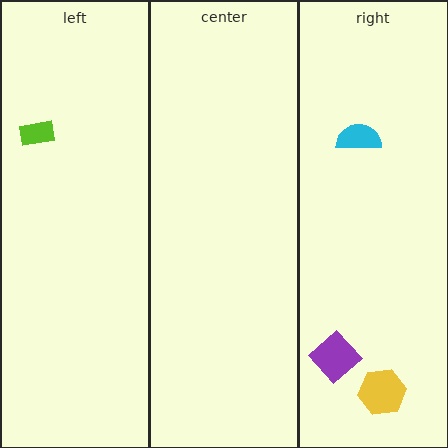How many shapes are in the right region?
3.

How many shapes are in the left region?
1.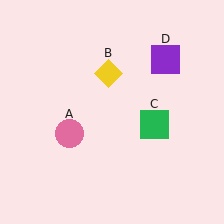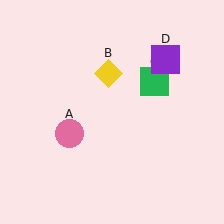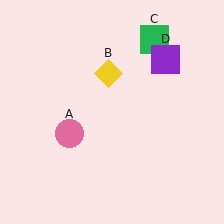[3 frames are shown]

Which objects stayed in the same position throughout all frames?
Pink circle (object A) and yellow diamond (object B) and purple square (object D) remained stationary.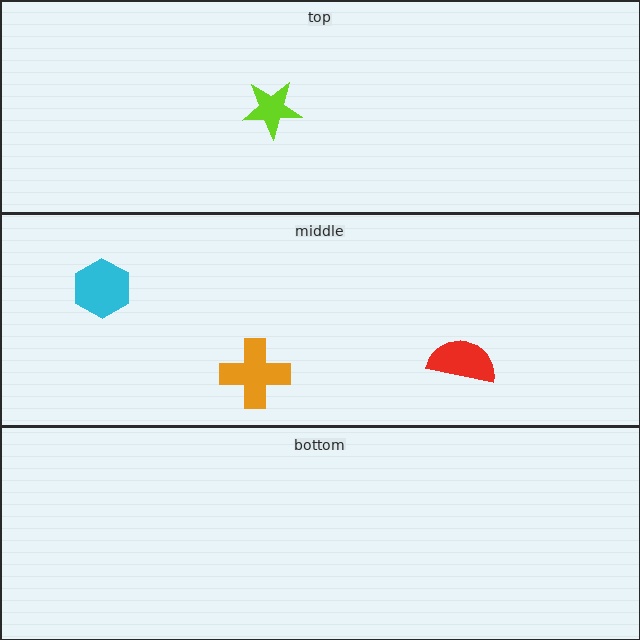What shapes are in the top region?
The lime star.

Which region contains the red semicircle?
The middle region.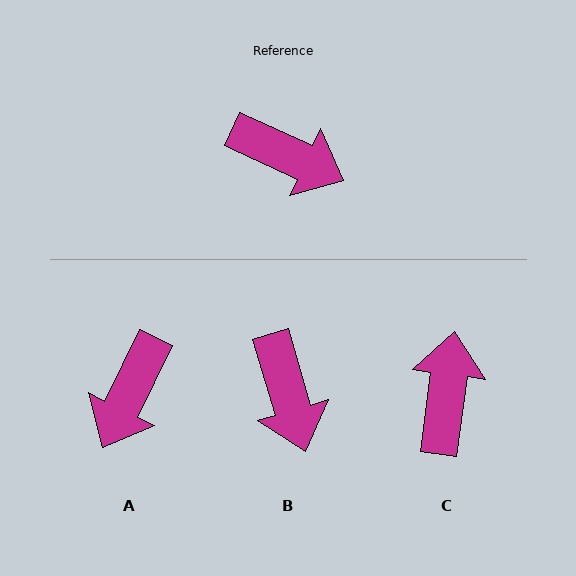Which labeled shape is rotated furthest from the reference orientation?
C, about 107 degrees away.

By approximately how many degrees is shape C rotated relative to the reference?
Approximately 107 degrees counter-clockwise.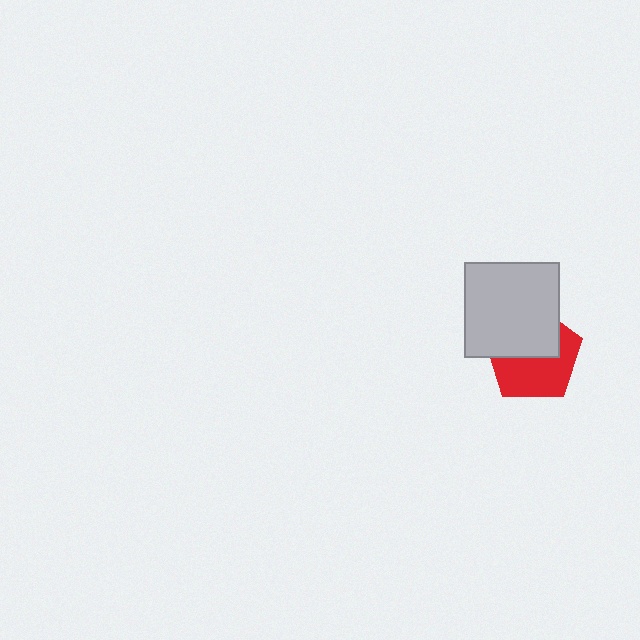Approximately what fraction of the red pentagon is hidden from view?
Roughly 46% of the red pentagon is hidden behind the light gray square.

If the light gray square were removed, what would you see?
You would see the complete red pentagon.